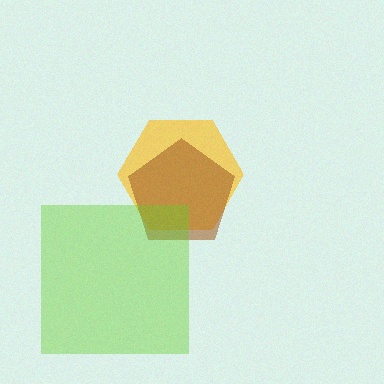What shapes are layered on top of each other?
The layered shapes are: a yellow hexagon, a brown pentagon, a lime square.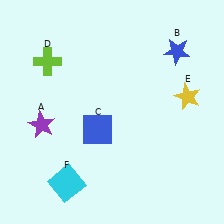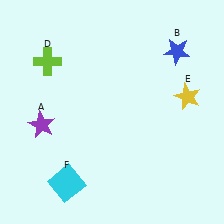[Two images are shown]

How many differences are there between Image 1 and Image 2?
There is 1 difference between the two images.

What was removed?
The blue square (C) was removed in Image 2.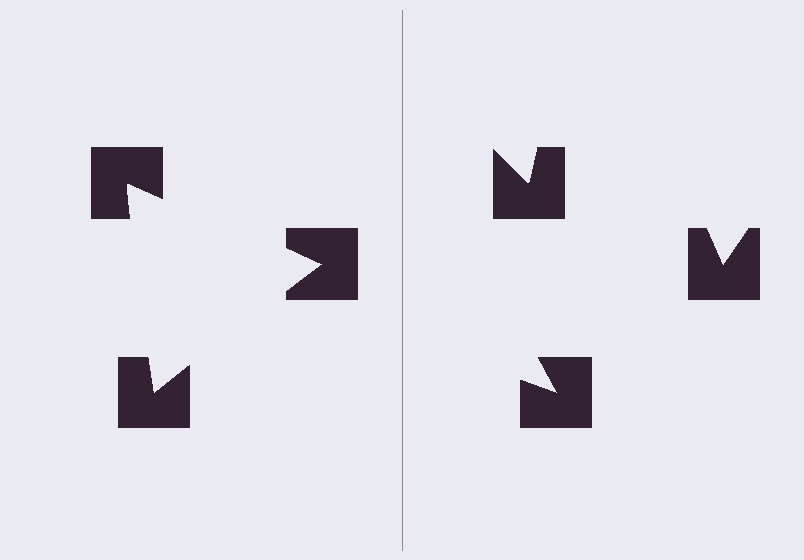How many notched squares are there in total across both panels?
6 — 3 on each side.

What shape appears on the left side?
An illusory triangle.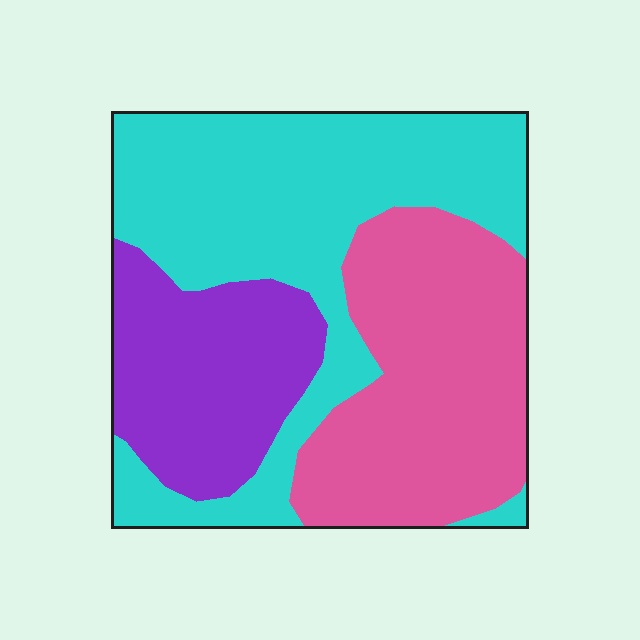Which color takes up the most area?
Cyan, at roughly 45%.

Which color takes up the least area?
Purple, at roughly 20%.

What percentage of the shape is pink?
Pink covers 33% of the shape.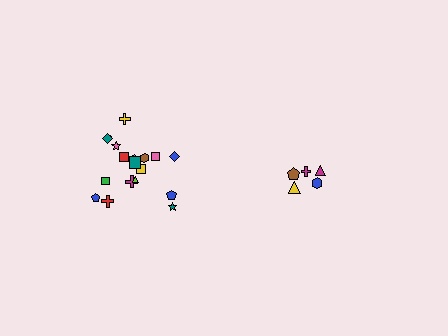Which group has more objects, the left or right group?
The left group.